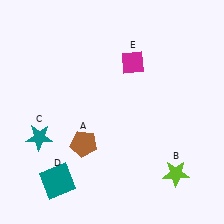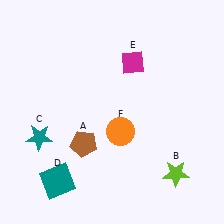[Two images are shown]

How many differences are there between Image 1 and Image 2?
There is 1 difference between the two images.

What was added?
An orange circle (F) was added in Image 2.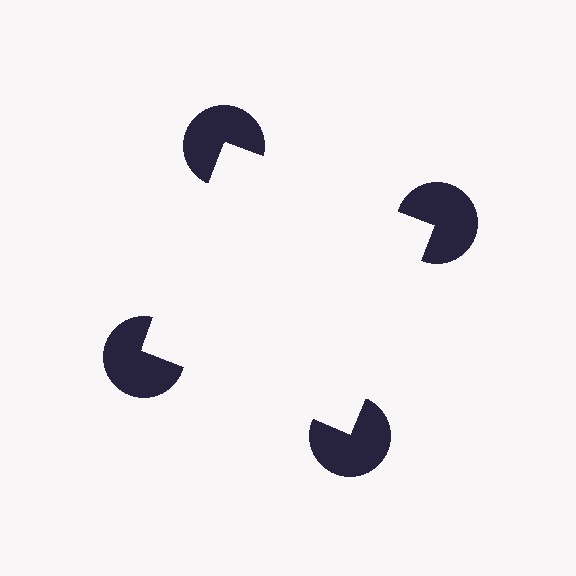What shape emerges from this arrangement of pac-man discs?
An illusory square — its edges are inferred from the aligned wedge cuts in the pac-man discs, not physically drawn.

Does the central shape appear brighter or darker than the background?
It typically appears slightly brighter than the background, even though no actual brightness change is drawn.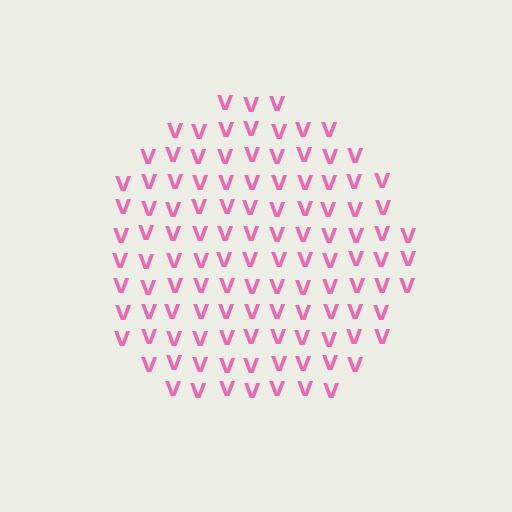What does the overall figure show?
The overall figure shows a circle.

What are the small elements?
The small elements are letter V's.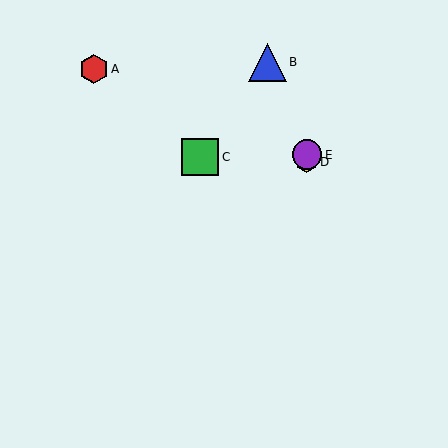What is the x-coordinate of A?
Object A is at x≈94.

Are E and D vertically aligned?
Yes, both are at x≈307.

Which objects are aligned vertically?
Objects D, E are aligned vertically.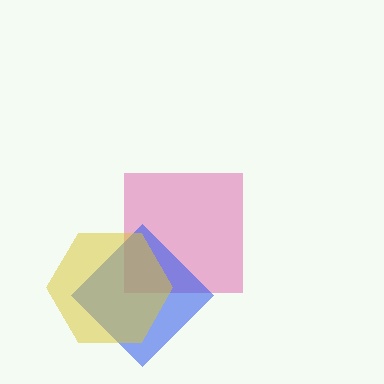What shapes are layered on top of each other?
The layered shapes are: a magenta square, a blue diamond, a yellow hexagon.